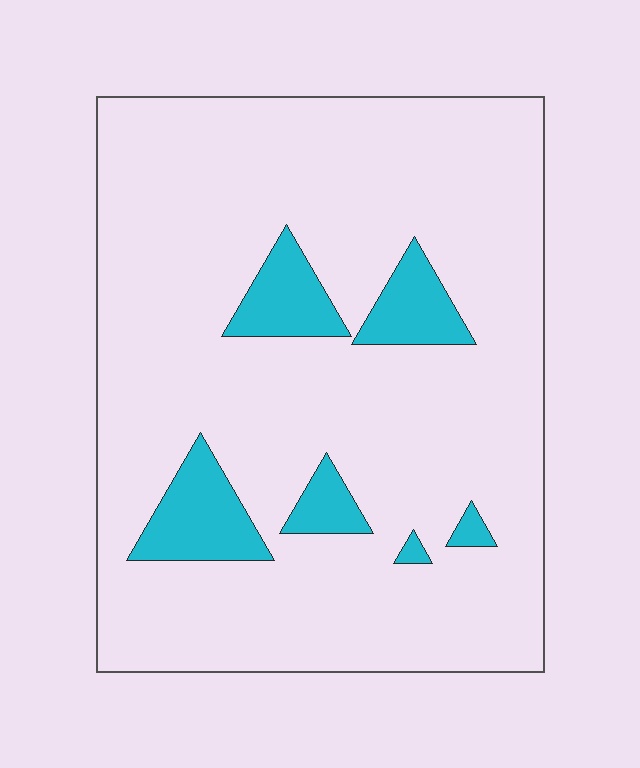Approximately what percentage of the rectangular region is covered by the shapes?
Approximately 10%.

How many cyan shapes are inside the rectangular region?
6.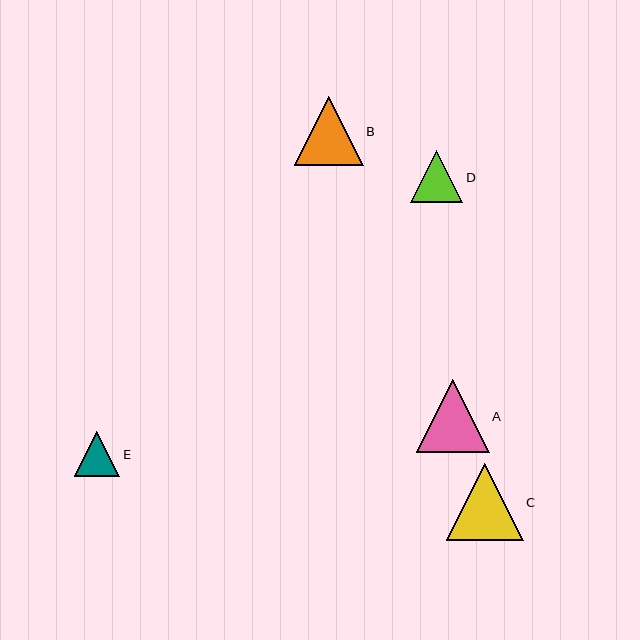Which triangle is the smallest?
Triangle E is the smallest with a size of approximately 45 pixels.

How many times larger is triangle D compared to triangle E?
Triangle D is approximately 1.1 times the size of triangle E.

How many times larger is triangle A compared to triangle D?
Triangle A is approximately 1.4 times the size of triangle D.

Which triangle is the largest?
Triangle C is the largest with a size of approximately 77 pixels.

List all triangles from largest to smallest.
From largest to smallest: C, A, B, D, E.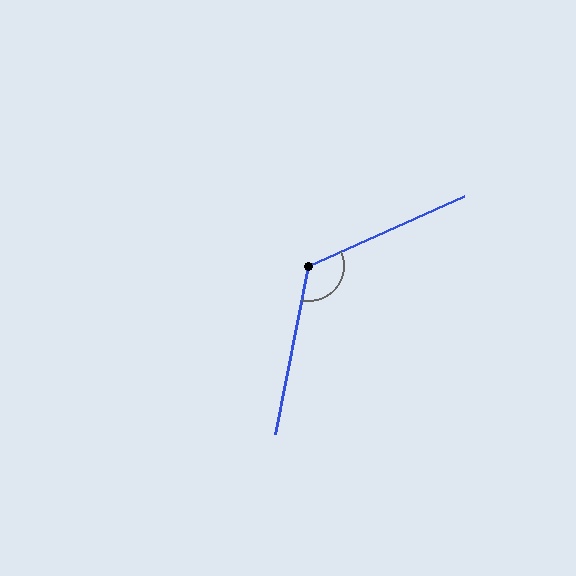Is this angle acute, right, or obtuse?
It is obtuse.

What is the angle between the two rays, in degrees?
Approximately 125 degrees.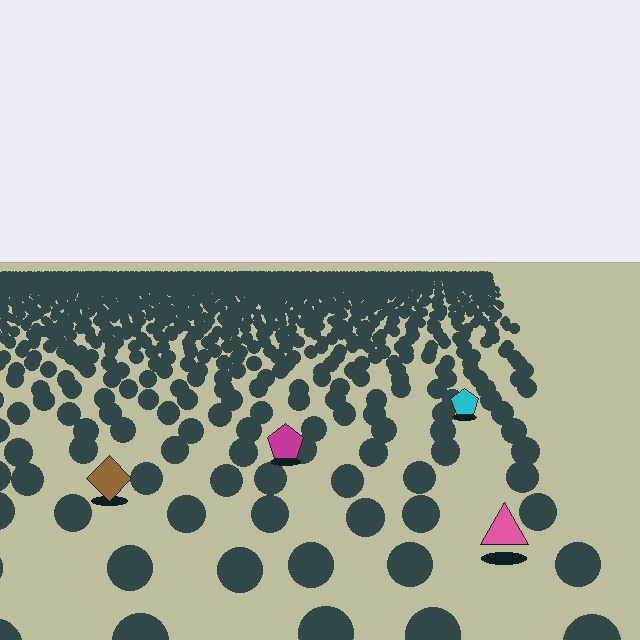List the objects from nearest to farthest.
From nearest to farthest: the pink triangle, the brown diamond, the magenta pentagon, the cyan pentagon.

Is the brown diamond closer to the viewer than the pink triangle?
No. The pink triangle is closer — you can tell from the texture gradient: the ground texture is coarser near it.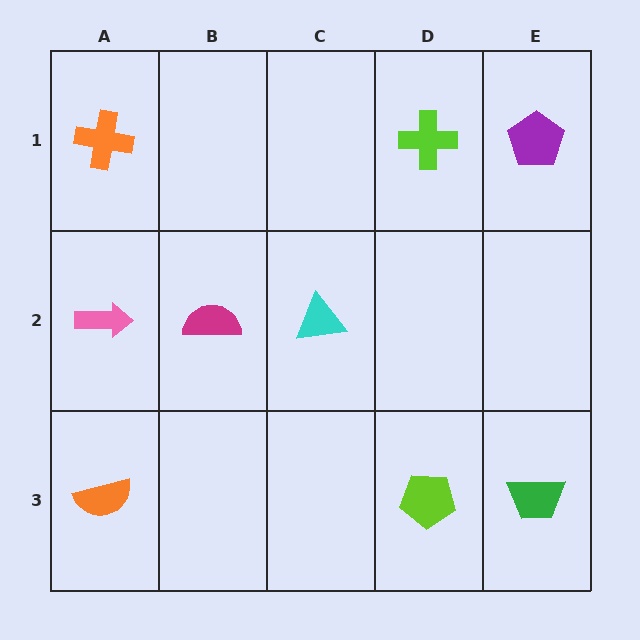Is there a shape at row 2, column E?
No, that cell is empty.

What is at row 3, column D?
A lime pentagon.